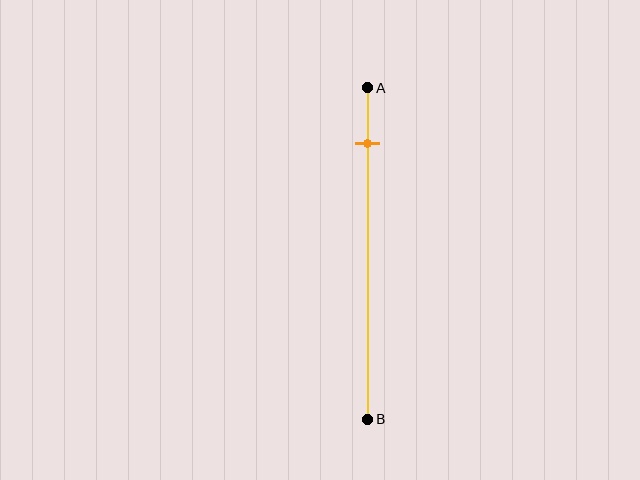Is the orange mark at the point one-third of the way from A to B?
No, the mark is at about 15% from A, not at the 33% one-third point.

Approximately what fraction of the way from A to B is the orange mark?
The orange mark is approximately 15% of the way from A to B.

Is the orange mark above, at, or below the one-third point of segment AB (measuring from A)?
The orange mark is above the one-third point of segment AB.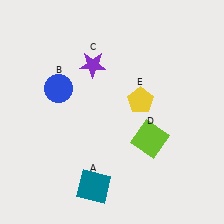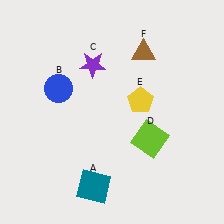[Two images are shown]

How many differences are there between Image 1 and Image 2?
There is 1 difference between the two images.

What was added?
A brown triangle (F) was added in Image 2.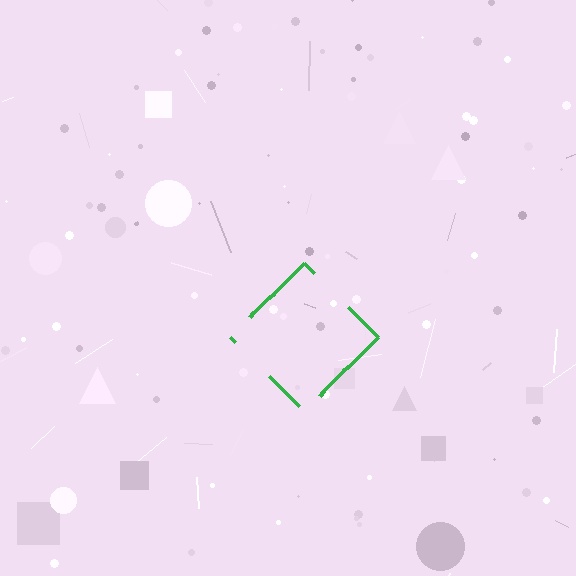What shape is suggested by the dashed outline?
The dashed outline suggests a diamond.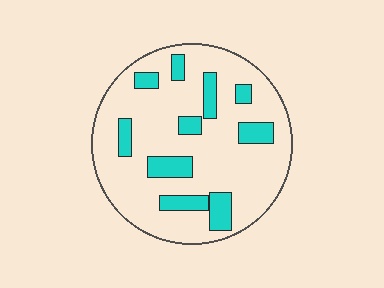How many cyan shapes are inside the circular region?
10.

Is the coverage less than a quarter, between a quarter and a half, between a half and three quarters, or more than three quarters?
Less than a quarter.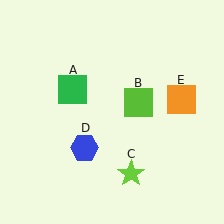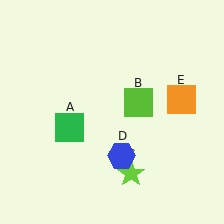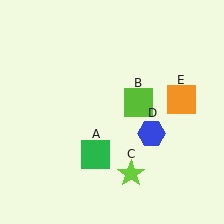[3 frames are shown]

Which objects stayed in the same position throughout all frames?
Lime square (object B) and lime star (object C) and orange square (object E) remained stationary.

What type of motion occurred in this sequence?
The green square (object A), blue hexagon (object D) rotated counterclockwise around the center of the scene.